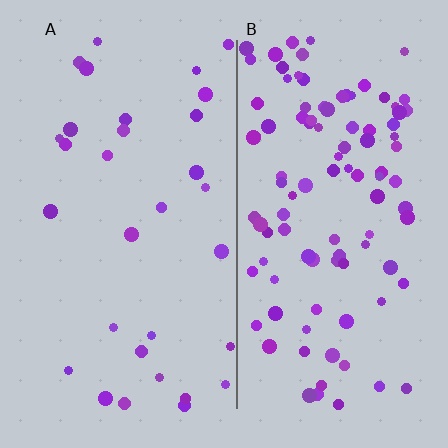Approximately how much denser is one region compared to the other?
Approximately 3.3× — region B over region A.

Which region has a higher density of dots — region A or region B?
B (the right).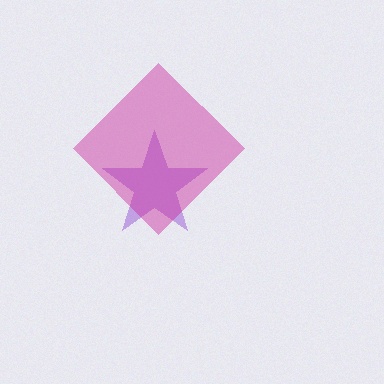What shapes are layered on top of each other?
The layered shapes are: a purple star, a magenta diamond.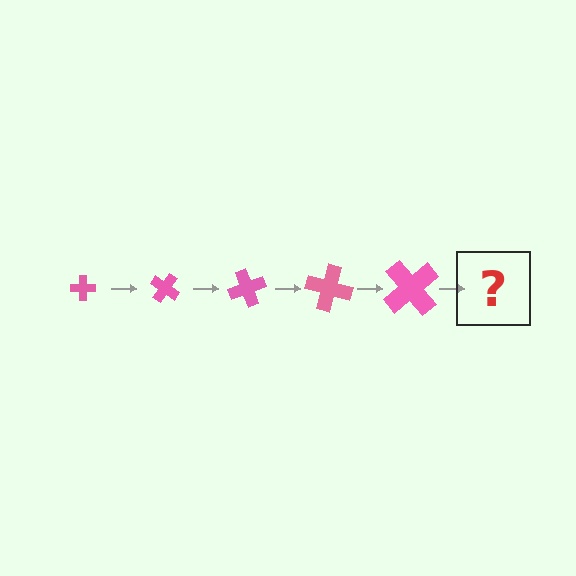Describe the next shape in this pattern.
It should be a cross, larger than the previous one and rotated 175 degrees from the start.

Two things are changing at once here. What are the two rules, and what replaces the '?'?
The two rules are that the cross grows larger each step and it rotates 35 degrees each step. The '?' should be a cross, larger than the previous one and rotated 175 degrees from the start.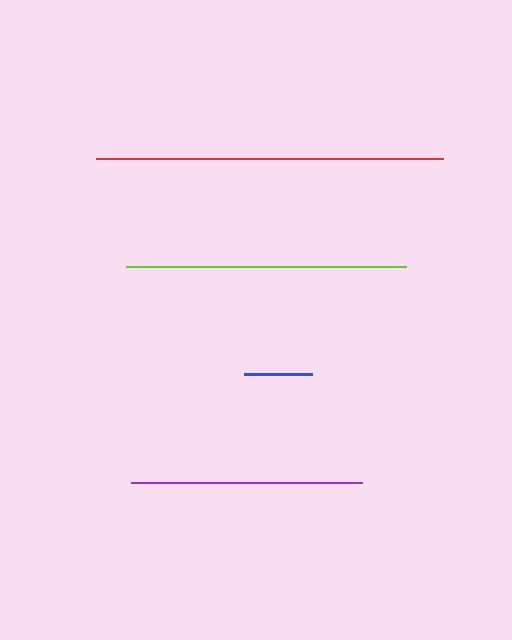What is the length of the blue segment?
The blue segment is approximately 67 pixels long.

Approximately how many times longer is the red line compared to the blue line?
The red line is approximately 5.2 times the length of the blue line.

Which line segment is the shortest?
The blue line is the shortest at approximately 67 pixels.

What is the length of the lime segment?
The lime segment is approximately 280 pixels long.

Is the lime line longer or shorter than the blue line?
The lime line is longer than the blue line.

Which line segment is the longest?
The red line is the longest at approximately 347 pixels.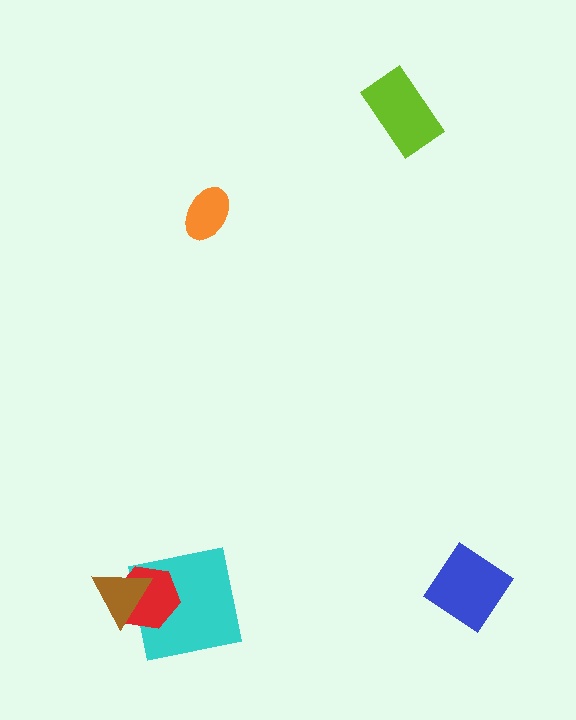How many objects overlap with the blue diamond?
0 objects overlap with the blue diamond.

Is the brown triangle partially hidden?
No, no other shape covers it.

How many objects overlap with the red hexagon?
2 objects overlap with the red hexagon.